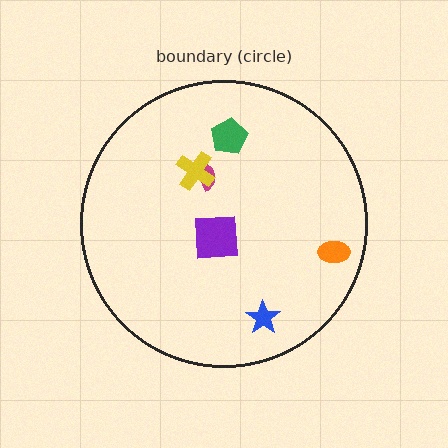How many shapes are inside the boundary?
6 inside, 0 outside.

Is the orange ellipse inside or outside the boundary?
Inside.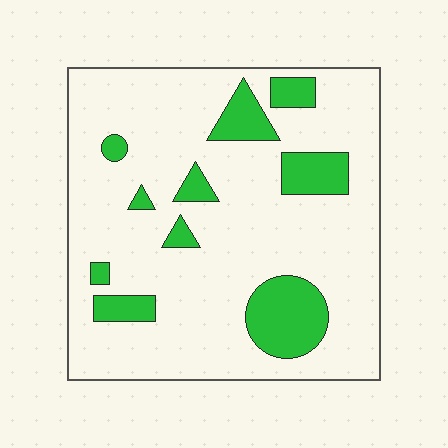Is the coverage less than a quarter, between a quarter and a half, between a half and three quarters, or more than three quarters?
Less than a quarter.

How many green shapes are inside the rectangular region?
10.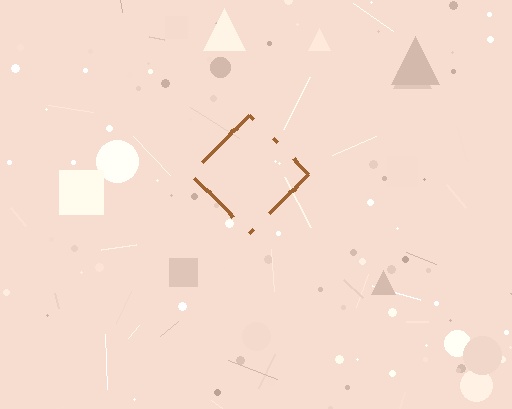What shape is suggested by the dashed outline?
The dashed outline suggests a diamond.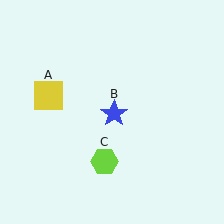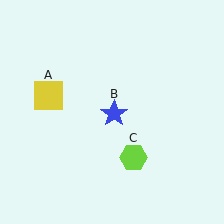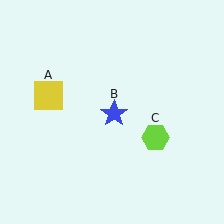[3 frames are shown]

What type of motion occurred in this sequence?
The lime hexagon (object C) rotated counterclockwise around the center of the scene.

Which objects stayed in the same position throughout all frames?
Yellow square (object A) and blue star (object B) remained stationary.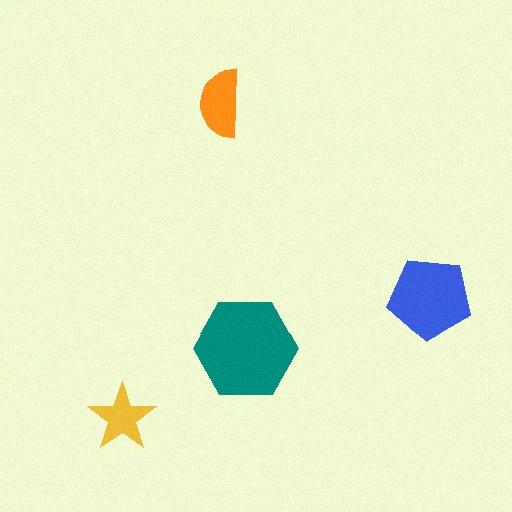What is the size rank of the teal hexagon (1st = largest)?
1st.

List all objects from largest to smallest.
The teal hexagon, the blue pentagon, the orange semicircle, the yellow star.